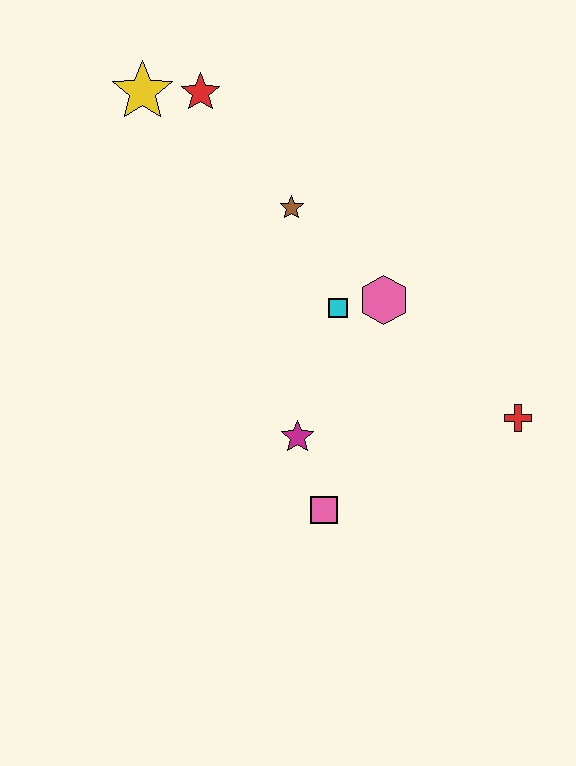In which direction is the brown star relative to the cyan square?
The brown star is above the cyan square.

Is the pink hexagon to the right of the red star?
Yes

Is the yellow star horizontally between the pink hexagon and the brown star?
No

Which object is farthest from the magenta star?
The yellow star is farthest from the magenta star.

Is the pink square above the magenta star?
No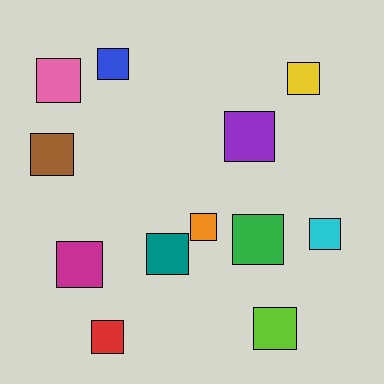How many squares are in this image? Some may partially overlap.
There are 12 squares.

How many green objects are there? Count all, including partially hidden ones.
There is 1 green object.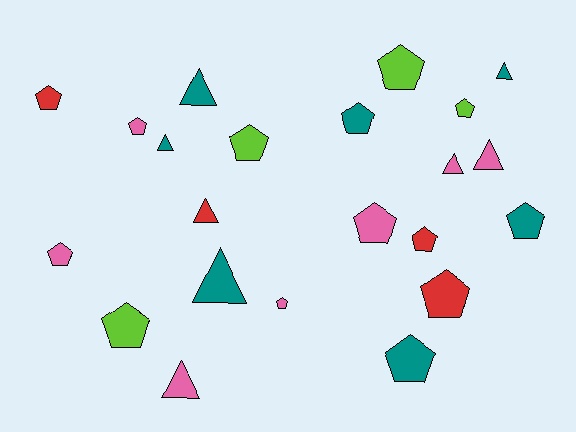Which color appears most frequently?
Teal, with 7 objects.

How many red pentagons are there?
There are 3 red pentagons.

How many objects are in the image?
There are 22 objects.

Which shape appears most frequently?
Pentagon, with 14 objects.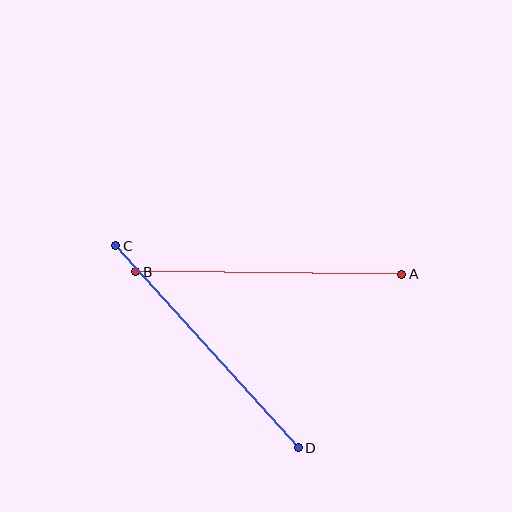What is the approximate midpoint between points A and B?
The midpoint is at approximately (269, 273) pixels.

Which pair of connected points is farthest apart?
Points C and D are farthest apart.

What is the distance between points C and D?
The distance is approximately 272 pixels.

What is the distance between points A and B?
The distance is approximately 266 pixels.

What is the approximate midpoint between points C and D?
The midpoint is at approximately (207, 347) pixels.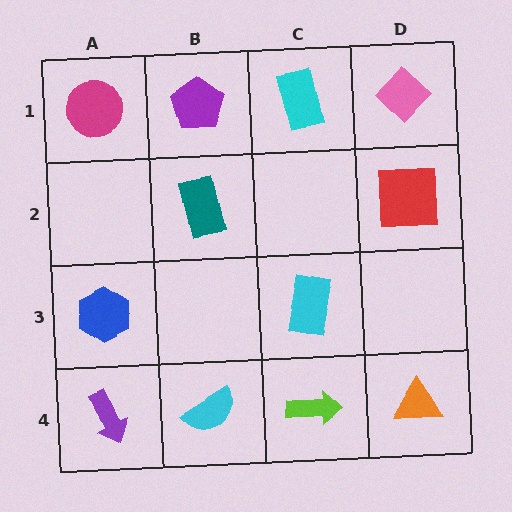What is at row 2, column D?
A red square.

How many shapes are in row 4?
4 shapes.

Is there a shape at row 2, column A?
No, that cell is empty.